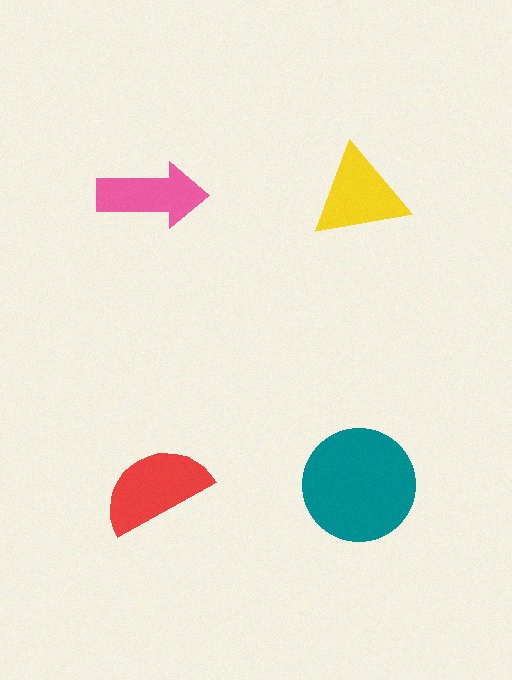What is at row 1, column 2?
A yellow triangle.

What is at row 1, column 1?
A pink arrow.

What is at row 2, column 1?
A red semicircle.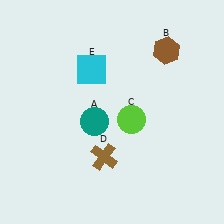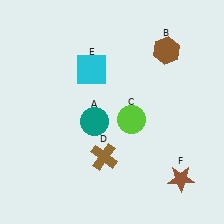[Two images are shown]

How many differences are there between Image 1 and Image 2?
There is 1 difference between the two images.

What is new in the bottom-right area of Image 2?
A brown star (F) was added in the bottom-right area of Image 2.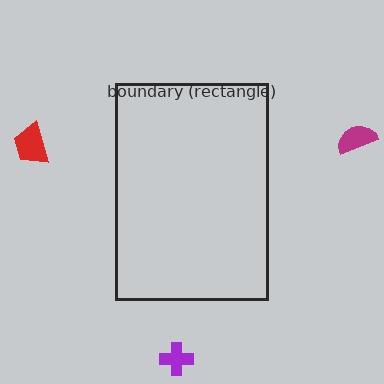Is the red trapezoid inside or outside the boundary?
Outside.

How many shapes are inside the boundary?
0 inside, 3 outside.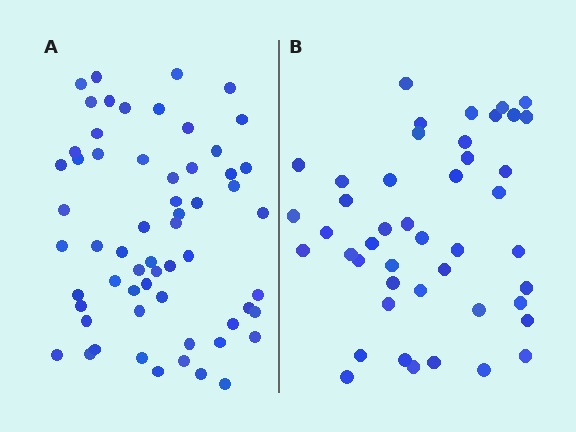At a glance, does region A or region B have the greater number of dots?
Region A (the left region) has more dots.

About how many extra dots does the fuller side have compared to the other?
Region A has approximately 15 more dots than region B.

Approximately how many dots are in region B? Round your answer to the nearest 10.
About 40 dots. (The exact count is 45, which rounds to 40.)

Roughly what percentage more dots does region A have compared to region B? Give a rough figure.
About 35% more.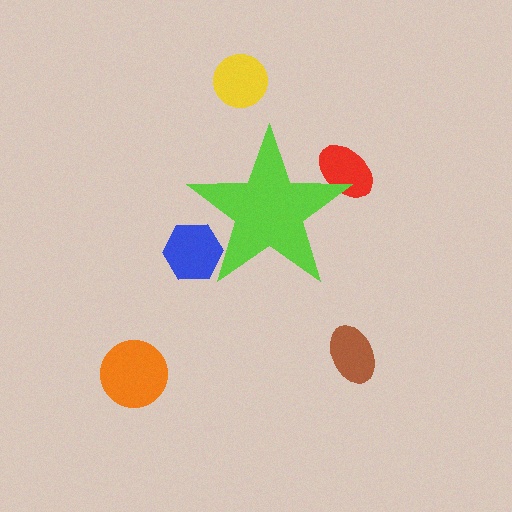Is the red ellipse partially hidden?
Yes, the red ellipse is partially hidden behind the lime star.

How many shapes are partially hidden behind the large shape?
2 shapes are partially hidden.